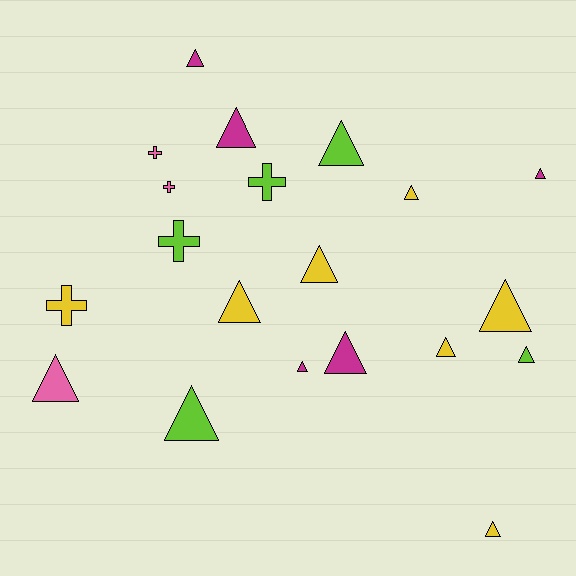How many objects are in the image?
There are 20 objects.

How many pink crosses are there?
There are 2 pink crosses.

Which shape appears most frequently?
Triangle, with 15 objects.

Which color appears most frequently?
Yellow, with 7 objects.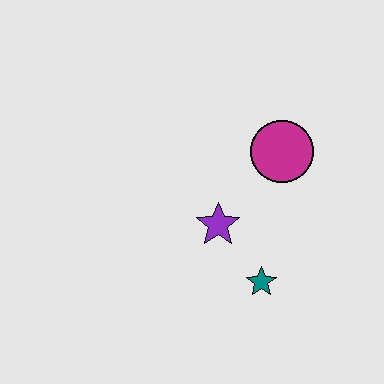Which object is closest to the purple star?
The teal star is closest to the purple star.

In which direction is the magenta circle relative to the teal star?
The magenta circle is above the teal star.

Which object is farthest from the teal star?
The magenta circle is farthest from the teal star.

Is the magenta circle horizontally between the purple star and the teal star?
No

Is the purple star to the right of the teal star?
No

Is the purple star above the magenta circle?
No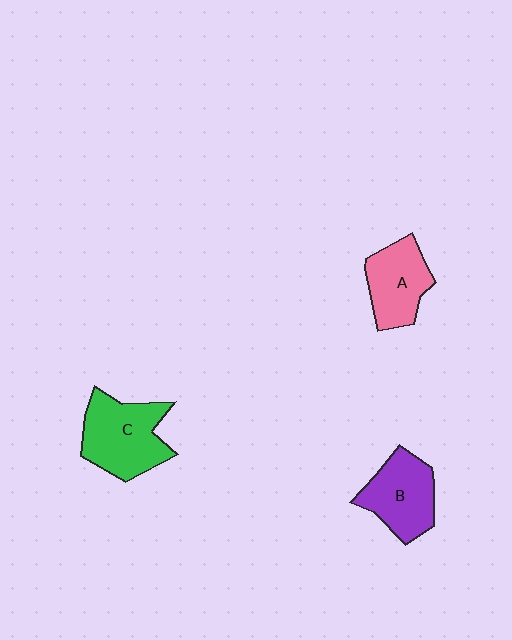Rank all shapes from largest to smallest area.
From largest to smallest: C (green), B (purple), A (pink).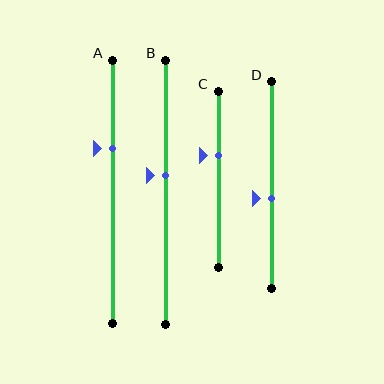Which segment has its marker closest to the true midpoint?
Segment B has its marker closest to the true midpoint.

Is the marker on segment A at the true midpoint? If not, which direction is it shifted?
No, the marker on segment A is shifted upward by about 17% of the segment length.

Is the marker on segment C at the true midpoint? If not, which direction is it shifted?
No, the marker on segment C is shifted upward by about 13% of the segment length.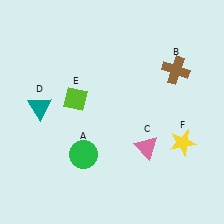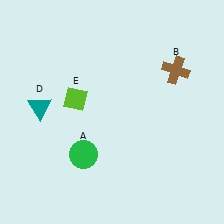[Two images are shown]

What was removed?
The yellow star (F), the pink triangle (C) were removed in Image 2.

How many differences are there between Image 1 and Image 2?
There are 2 differences between the two images.